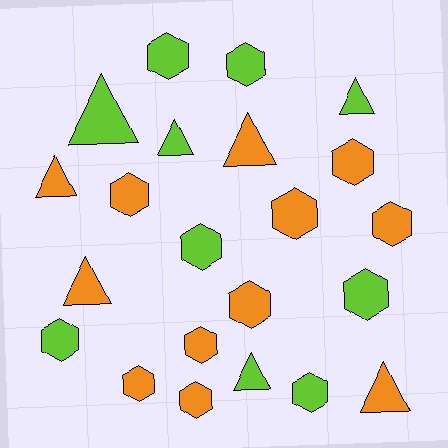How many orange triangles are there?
There are 4 orange triangles.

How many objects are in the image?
There are 22 objects.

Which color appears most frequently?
Orange, with 12 objects.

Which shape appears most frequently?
Hexagon, with 14 objects.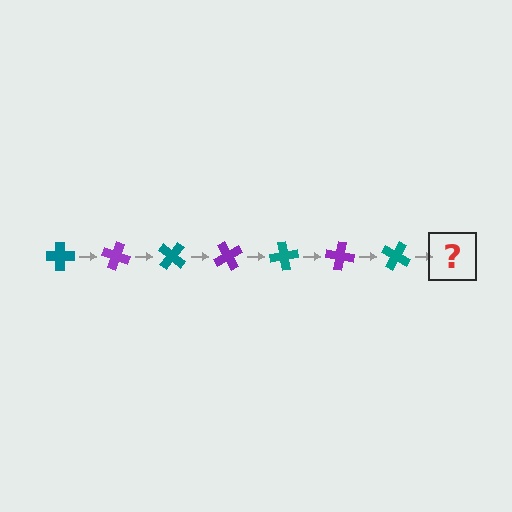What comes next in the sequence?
The next element should be a purple cross, rotated 140 degrees from the start.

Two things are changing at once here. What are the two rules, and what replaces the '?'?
The two rules are that it rotates 20 degrees each step and the color cycles through teal and purple. The '?' should be a purple cross, rotated 140 degrees from the start.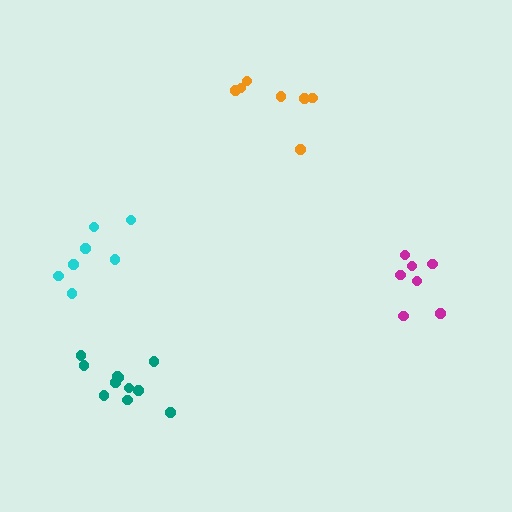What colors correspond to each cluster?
The clusters are colored: teal, cyan, magenta, orange.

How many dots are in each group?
Group 1: 11 dots, Group 2: 7 dots, Group 3: 7 dots, Group 4: 7 dots (32 total).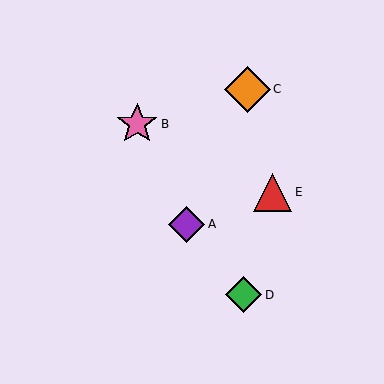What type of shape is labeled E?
Shape E is a red triangle.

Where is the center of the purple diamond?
The center of the purple diamond is at (187, 224).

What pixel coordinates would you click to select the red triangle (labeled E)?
Click at (273, 192) to select the red triangle E.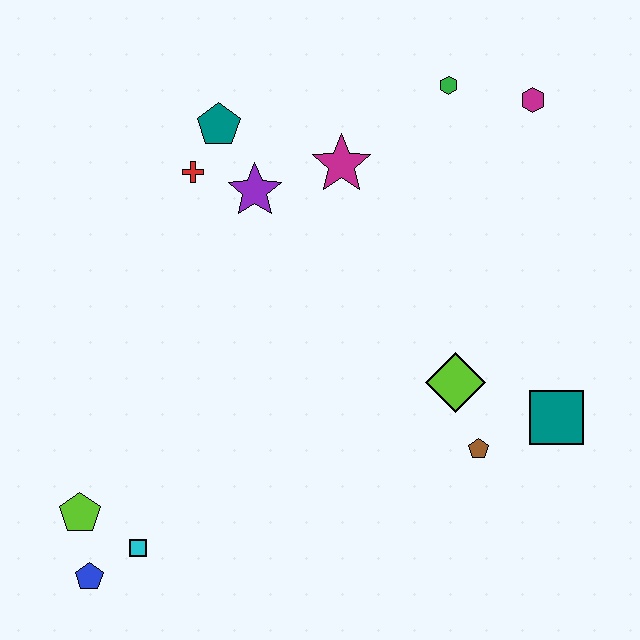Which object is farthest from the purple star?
The blue pentagon is farthest from the purple star.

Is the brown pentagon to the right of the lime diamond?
Yes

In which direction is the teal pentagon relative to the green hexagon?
The teal pentagon is to the left of the green hexagon.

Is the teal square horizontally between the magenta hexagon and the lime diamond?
No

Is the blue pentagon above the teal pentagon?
No